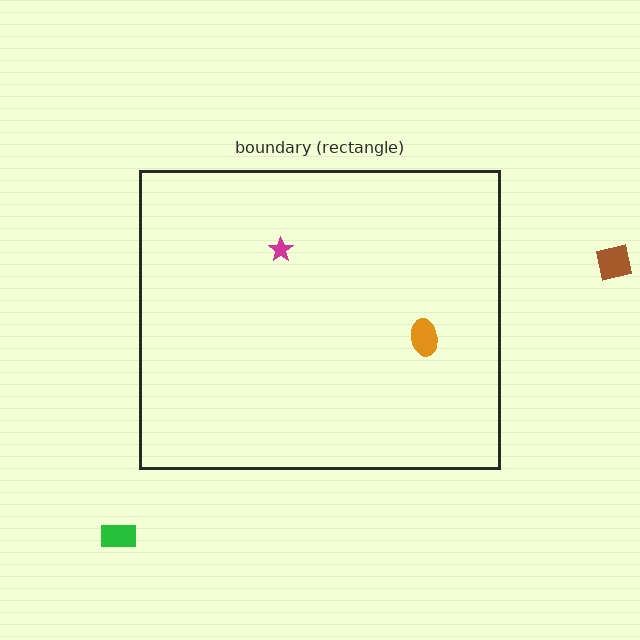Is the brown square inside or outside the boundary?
Outside.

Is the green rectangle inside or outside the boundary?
Outside.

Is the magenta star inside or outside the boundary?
Inside.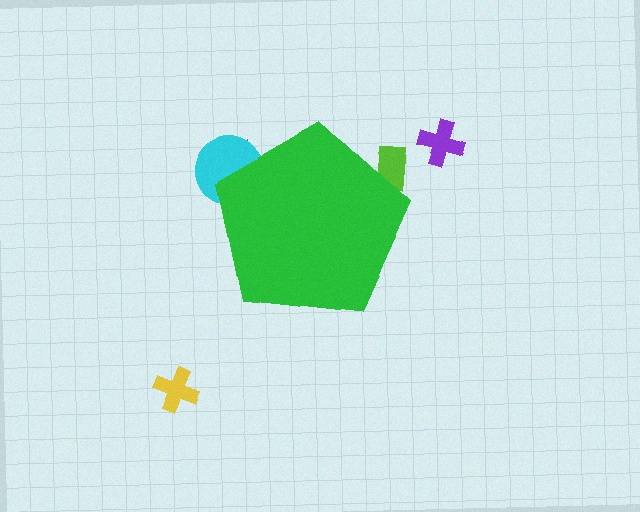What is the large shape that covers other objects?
A green pentagon.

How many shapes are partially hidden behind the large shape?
3 shapes are partially hidden.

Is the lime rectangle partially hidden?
Yes, the lime rectangle is partially hidden behind the green pentagon.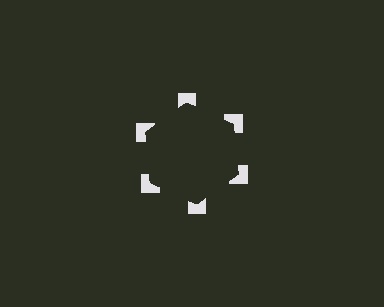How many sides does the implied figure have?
6 sides.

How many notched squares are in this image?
There are 6 — one at each vertex of the illusory hexagon.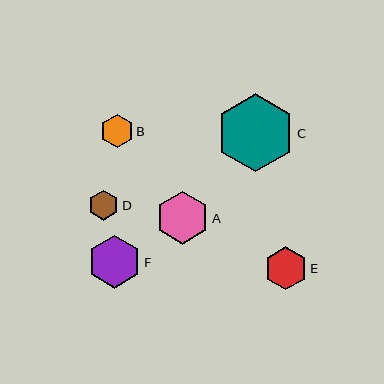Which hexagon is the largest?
Hexagon C is the largest with a size of approximately 78 pixels.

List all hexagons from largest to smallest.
From largest to smallest: C, A, F, E, B, D.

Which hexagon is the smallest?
Hexagon D is the smallest with a size of approximately 31 pixels.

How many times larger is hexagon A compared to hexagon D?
Hexagon A is approximately 1.7 times the size of hexagon D.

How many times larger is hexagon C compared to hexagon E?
Hexagon C is approximately 1.8 times the size of hexagon E.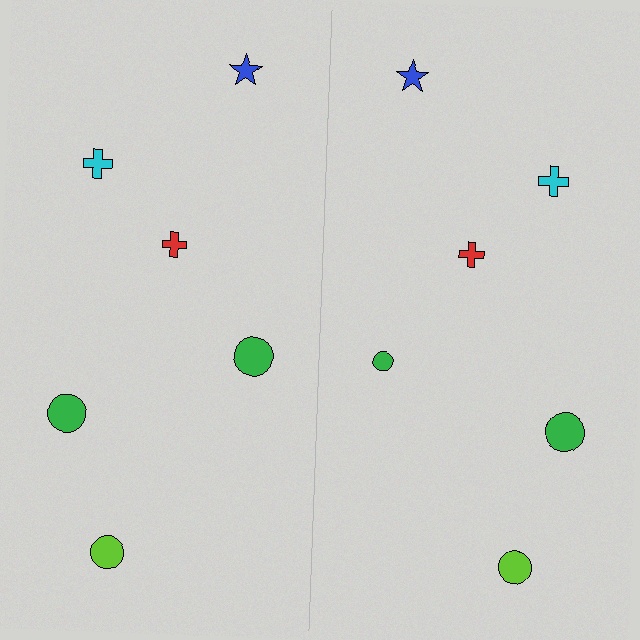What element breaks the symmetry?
The green circle on the right side has a different size than its mirror counterpart.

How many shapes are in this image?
There are 12 shapes in this image.